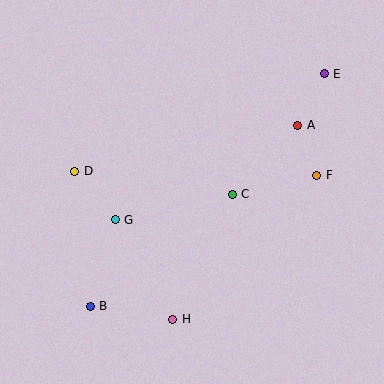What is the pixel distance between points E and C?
The distance between E and C is 152 pixels.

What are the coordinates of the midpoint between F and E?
The midpoint between F and E is at (321, 124).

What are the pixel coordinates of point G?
Point G is at (115, 220).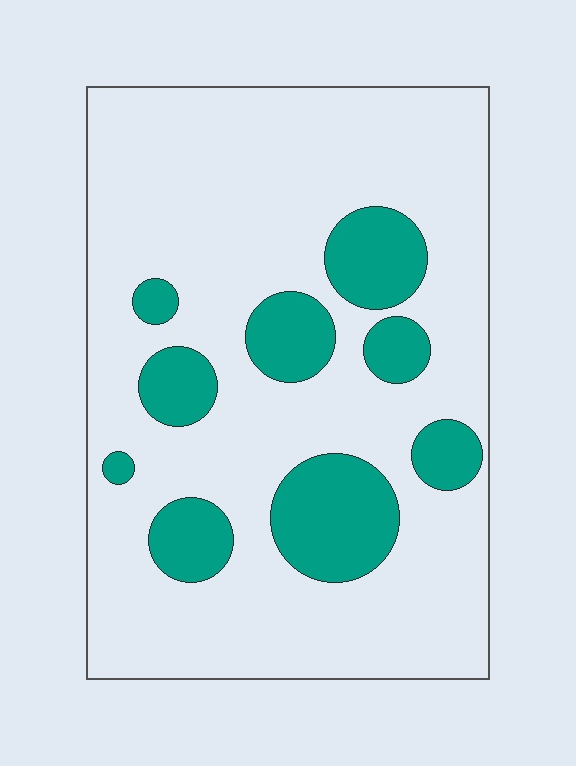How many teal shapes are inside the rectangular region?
9.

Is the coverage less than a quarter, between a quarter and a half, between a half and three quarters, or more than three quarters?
Less than a quarter.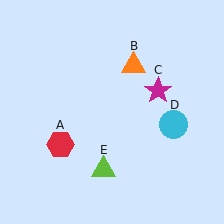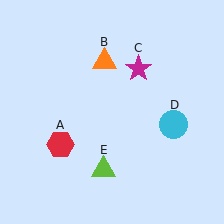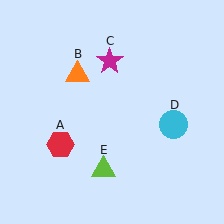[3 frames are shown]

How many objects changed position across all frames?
2 objects changed position: orange triangle (object B), magenta star (object C).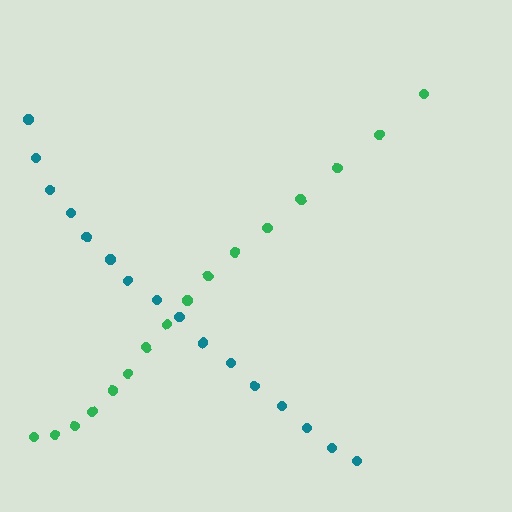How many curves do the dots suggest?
There are 2 distinct paths.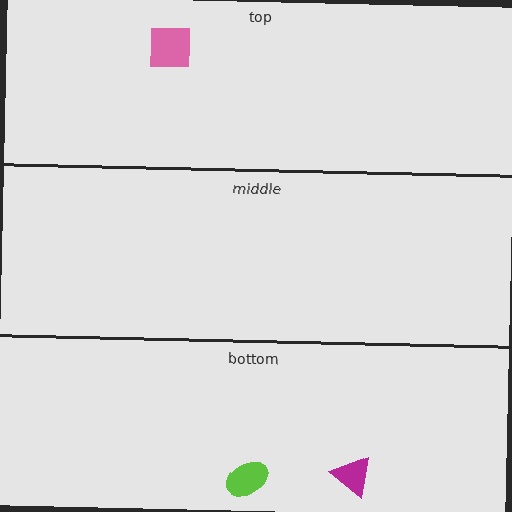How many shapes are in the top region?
1.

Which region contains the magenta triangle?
The bottom region.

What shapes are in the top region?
The pink square.